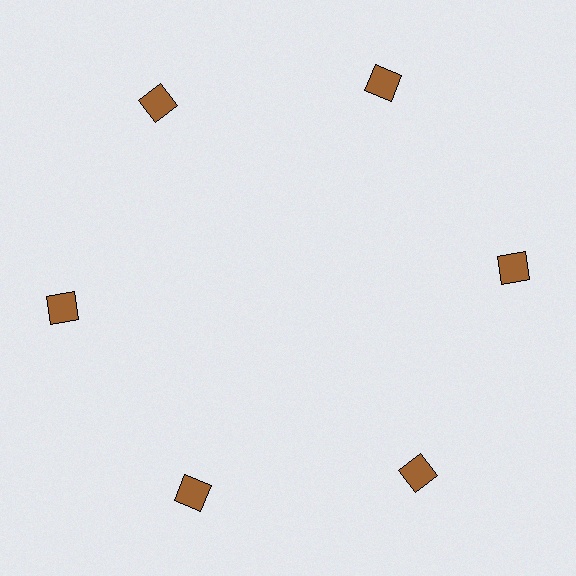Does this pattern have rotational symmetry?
Yes, this pattern has 6-fold rotational symmetry. It looks the same after rotating 60 degrees around the center.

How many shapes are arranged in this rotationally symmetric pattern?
There are 6 shapes, arranged in 6 groups of 1.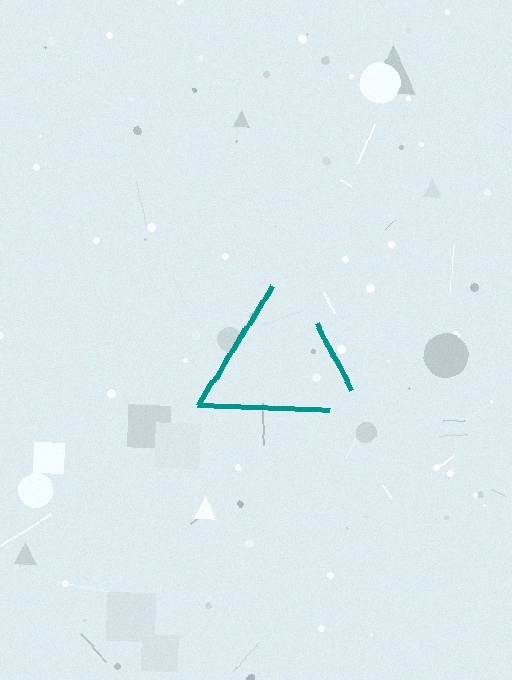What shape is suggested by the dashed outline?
The dashed outline suggests a triangle.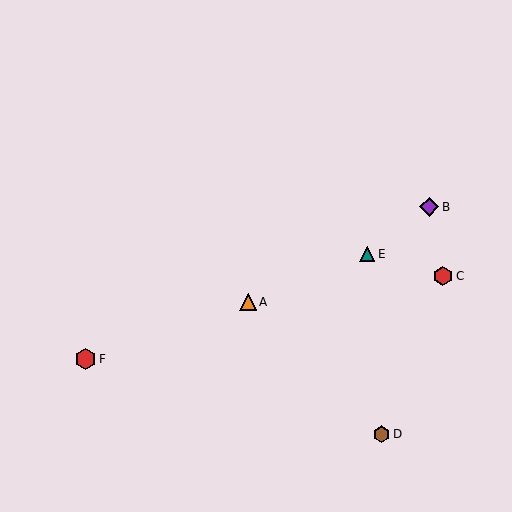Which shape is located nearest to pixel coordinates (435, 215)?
The purple diamond (labeled B) at (429, 207) is nearest to that location.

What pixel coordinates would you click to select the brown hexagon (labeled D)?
Click at (382, 434) to select the brown hexagon D.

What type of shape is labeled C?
Shape C is a red hexagon.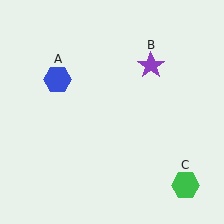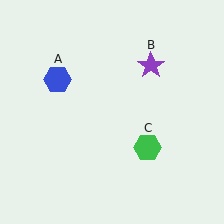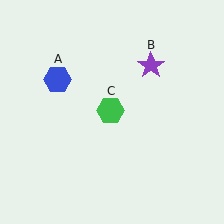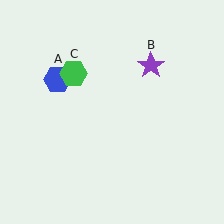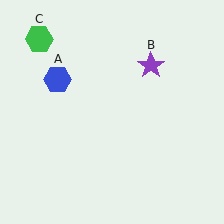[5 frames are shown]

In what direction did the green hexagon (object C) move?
The green hexagon (object C) moved up and to the left.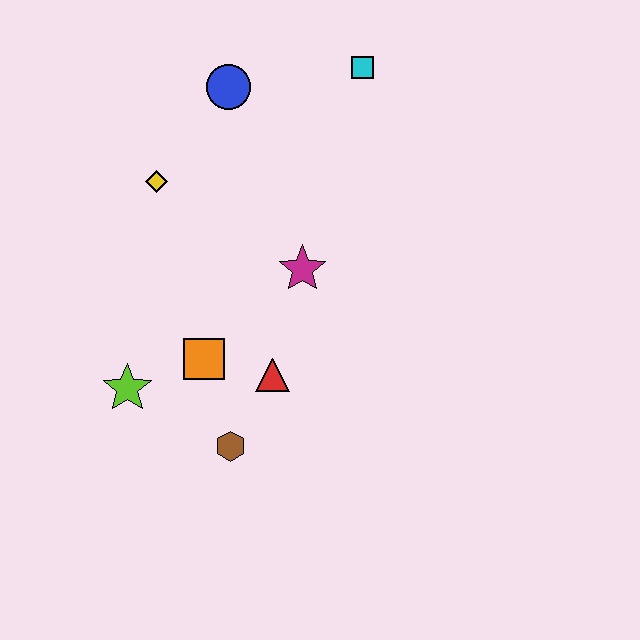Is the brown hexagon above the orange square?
No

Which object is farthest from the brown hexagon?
The cyan square is farthest from the brown hexagon.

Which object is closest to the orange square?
The red triangle is closest to the orange square.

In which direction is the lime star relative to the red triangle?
The lime star is to the left of the red triangle.